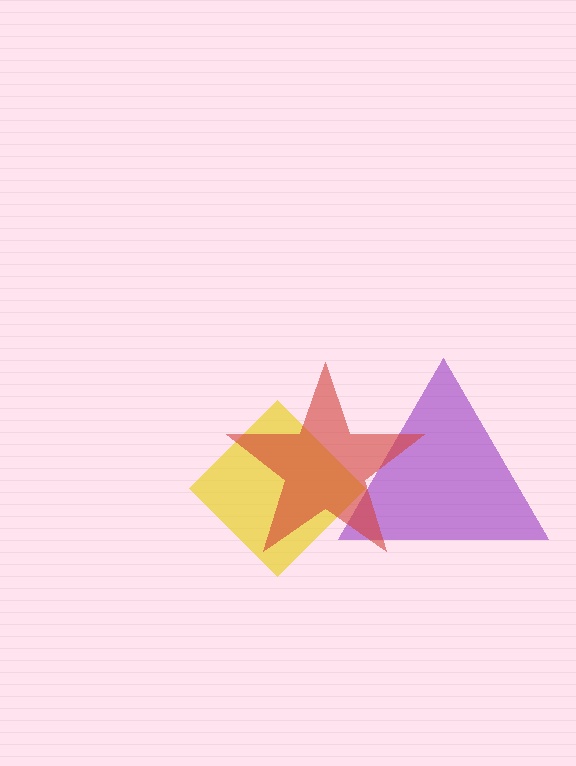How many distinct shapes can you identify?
There are 3 distinct shapes: a yellow diamond, a purple triangle, a red star.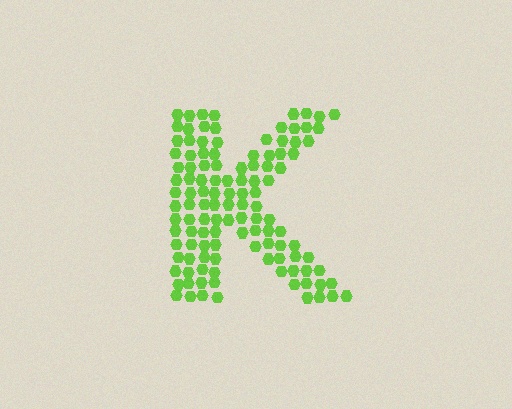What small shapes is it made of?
It is made of small hexagons.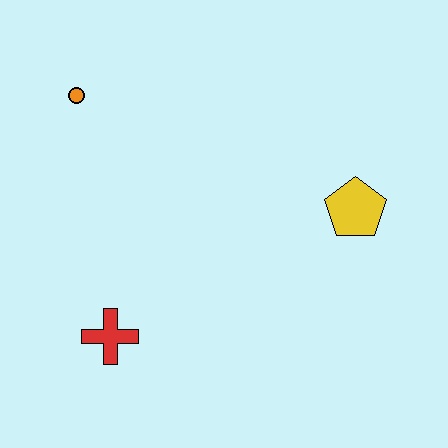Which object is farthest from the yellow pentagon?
The orange circle is farthest from the yellow pentagon.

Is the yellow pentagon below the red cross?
No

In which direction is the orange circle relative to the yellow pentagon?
The orange circle is to the left of the yellow pentagon.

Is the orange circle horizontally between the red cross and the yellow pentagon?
No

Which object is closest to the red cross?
The orange circle is closest to the red cross.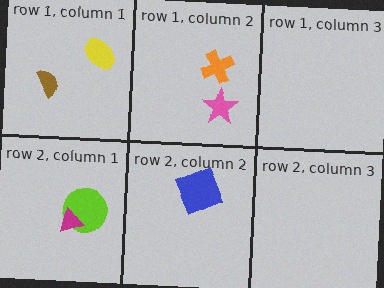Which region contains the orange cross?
The row 1, column 2 region.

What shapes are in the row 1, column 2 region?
The orange cross, the pink star.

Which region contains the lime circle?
The row 2, column 1 region.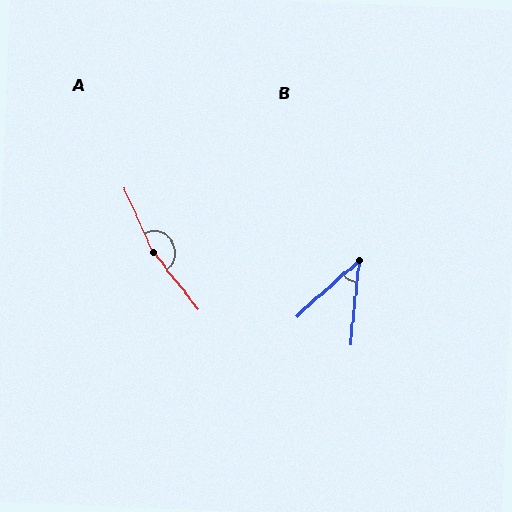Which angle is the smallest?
B, at approximately 42 degrees.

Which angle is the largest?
A, at approximately 165 degrees.